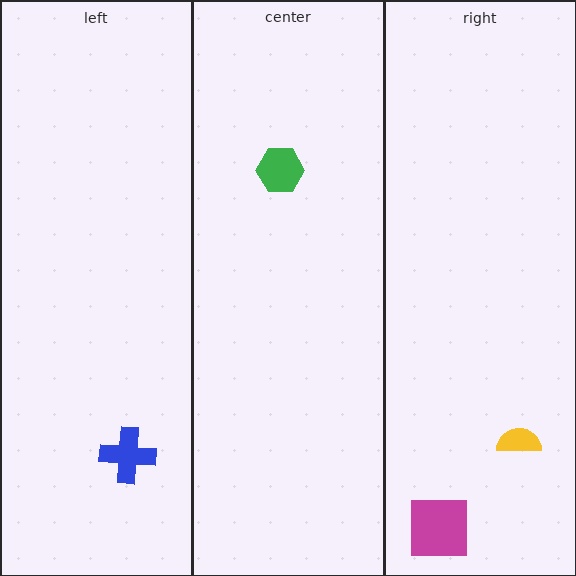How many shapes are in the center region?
1.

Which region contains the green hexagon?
The center region.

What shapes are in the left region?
The blue cross.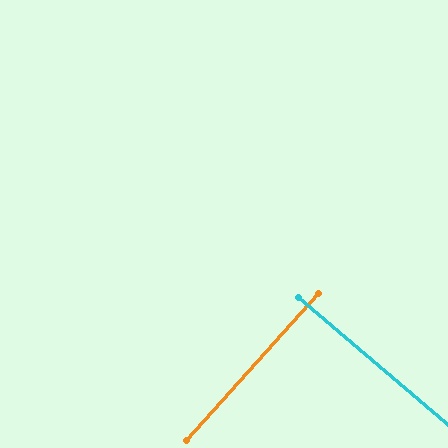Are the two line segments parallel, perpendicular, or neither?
Perpendicular — they meet at approximately 89°.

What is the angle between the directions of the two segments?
Approximately 89 degrees.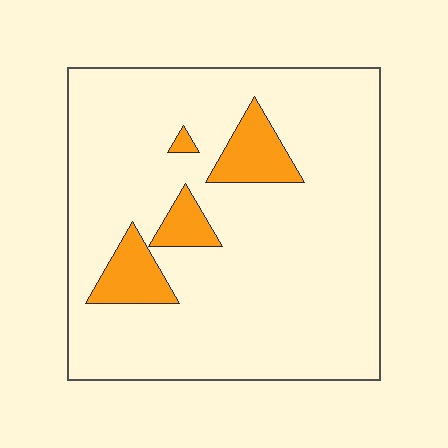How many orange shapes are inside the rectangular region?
4.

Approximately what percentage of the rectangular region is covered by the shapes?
Approximately 10%.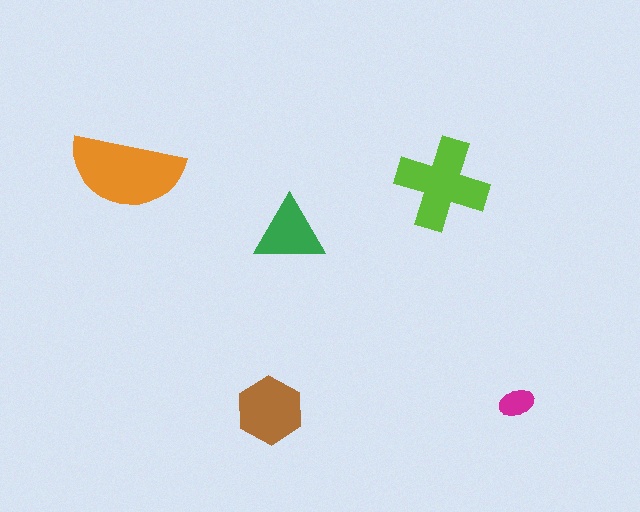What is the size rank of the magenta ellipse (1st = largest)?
5th.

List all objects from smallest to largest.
The magenta ellipse, the green triangle, the brown hexagon, the lime cross, the orange semicircle.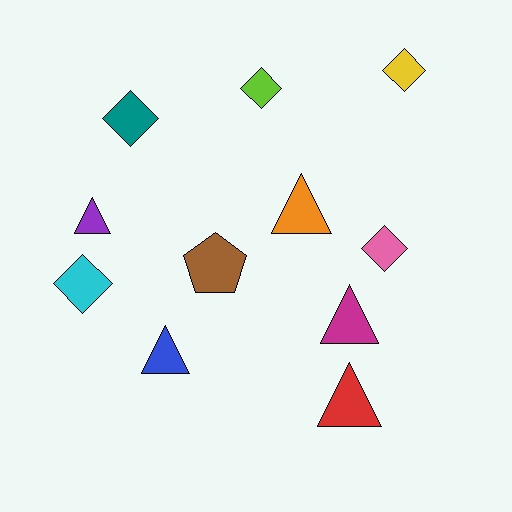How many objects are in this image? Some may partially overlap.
There are 11 objects.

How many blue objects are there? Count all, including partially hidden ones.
There is 1 blue object.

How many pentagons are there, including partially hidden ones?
There is 1 pentagon.